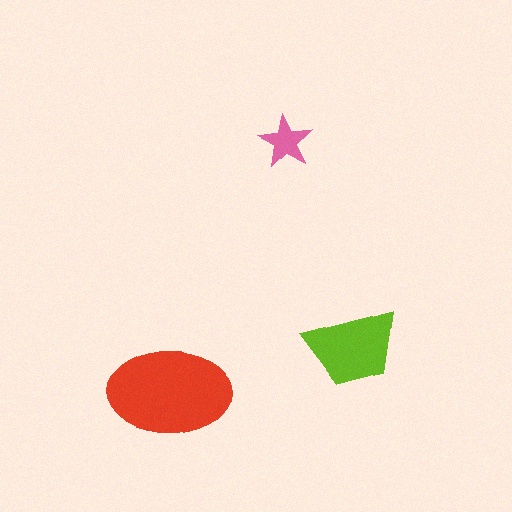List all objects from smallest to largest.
The pink star, the lime trapezoid, the red ellipse.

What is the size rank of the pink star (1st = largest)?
3rd.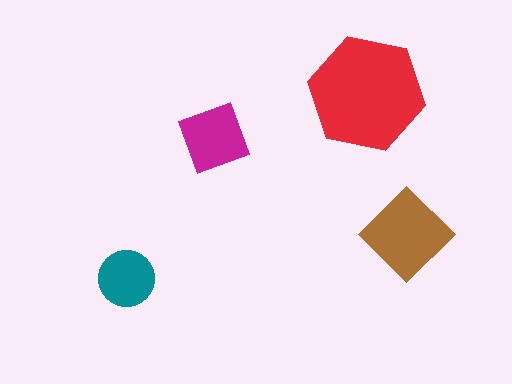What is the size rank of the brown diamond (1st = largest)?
2nd.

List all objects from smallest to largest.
The teal circle, the magenta square, the brown diamond, the red hexagon.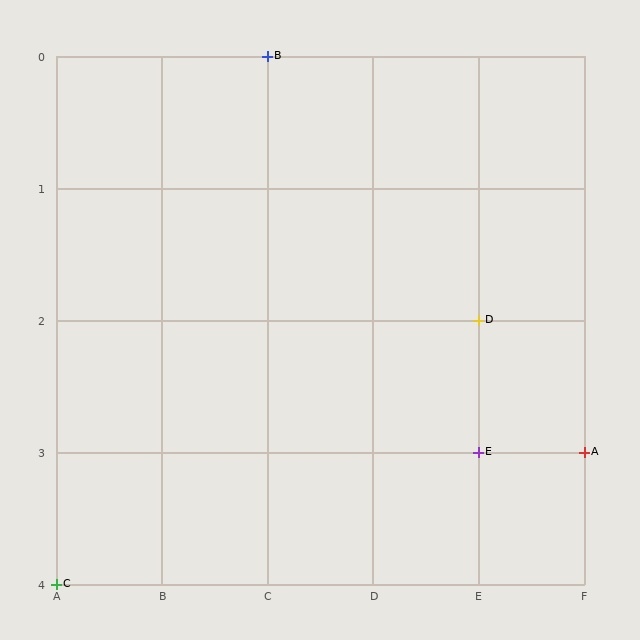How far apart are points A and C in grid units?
Points A and C are 5 columns and 1 row apart (about 5.1 grid units diagonally).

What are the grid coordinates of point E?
Point E is at grid coordinates (E, 3).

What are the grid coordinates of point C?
Point C is at grid coordinates (A, 4).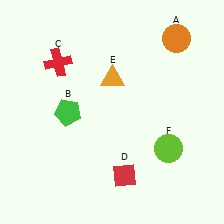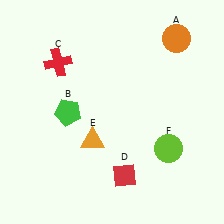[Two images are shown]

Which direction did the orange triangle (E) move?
The orange triangle (E) moved down.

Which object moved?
The orange triangle (E) moved down.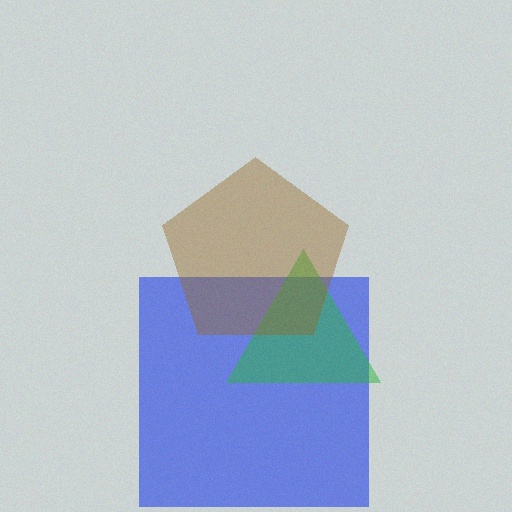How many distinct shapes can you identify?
There are 3 distinct shapes: a blue square, a green triangle, a brown pentagon.